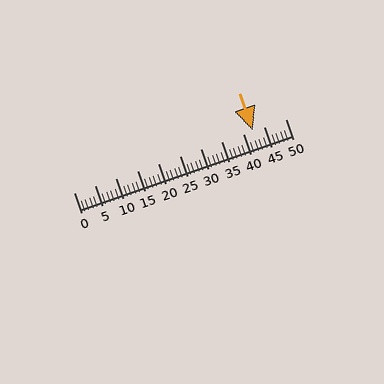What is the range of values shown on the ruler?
The ruler shows values from 0 to 50.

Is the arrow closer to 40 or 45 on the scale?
The arrow is closer to 40.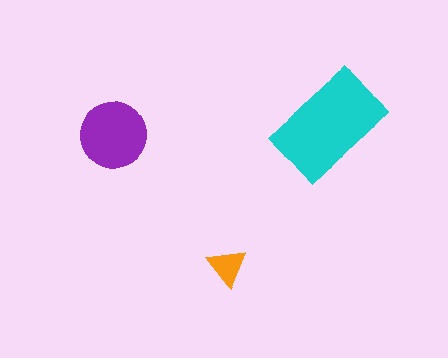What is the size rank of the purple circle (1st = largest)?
2nd.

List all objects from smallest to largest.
The orange triangle, the purple circle, the cyan rectangle.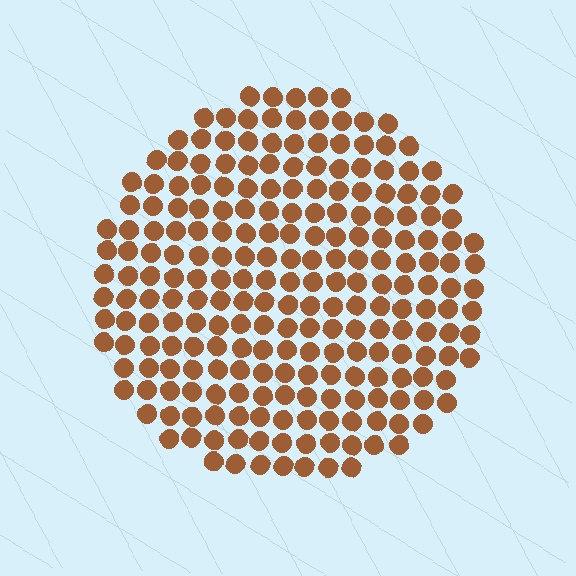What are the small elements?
The small elements are circles.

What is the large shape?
The large shape is a circle.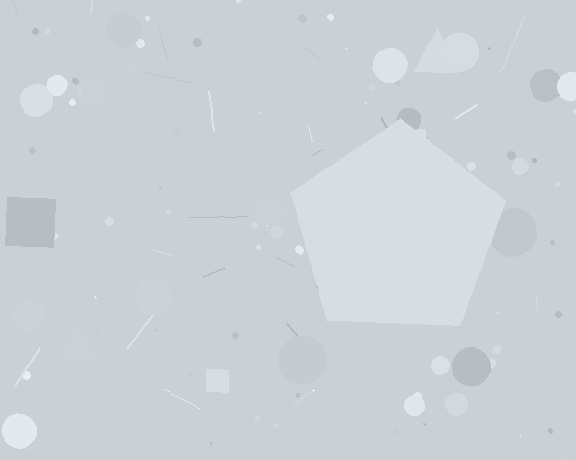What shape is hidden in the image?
A pentagon is hidden in the image.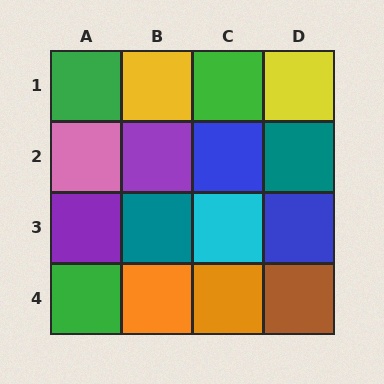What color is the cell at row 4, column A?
Green.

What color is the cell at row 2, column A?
Pink.